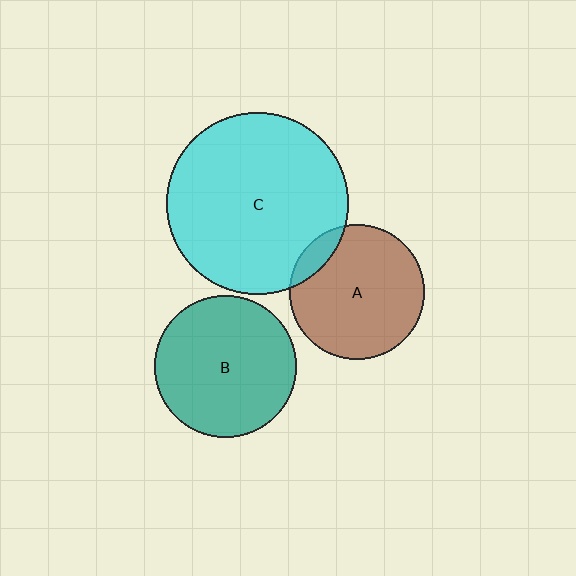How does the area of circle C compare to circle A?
Approximately 1.8 times.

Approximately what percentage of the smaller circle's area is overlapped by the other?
Approximately 10%.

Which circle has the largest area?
Circle C (cyan).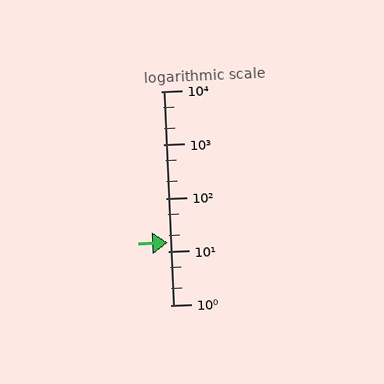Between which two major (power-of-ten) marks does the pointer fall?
The pointer is between 10 and 100.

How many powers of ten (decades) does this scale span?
The scale spans 4 decades, from 1 to 10000.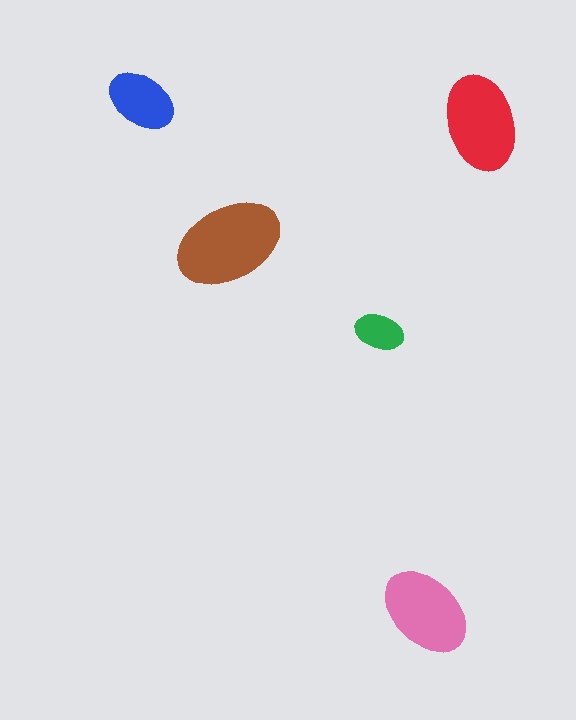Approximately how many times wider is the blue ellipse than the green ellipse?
About 1.5 times wider.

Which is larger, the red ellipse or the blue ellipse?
The red one.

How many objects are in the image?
There are 5 objects in the image.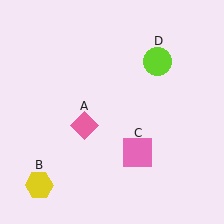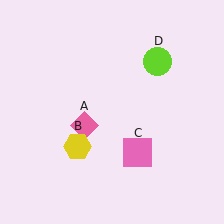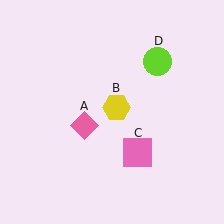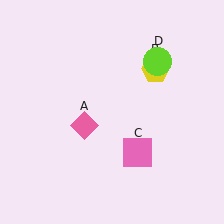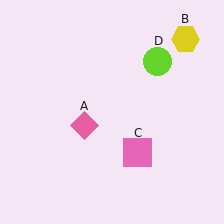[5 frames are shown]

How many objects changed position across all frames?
1 object changed position: yellow hexagon (object B).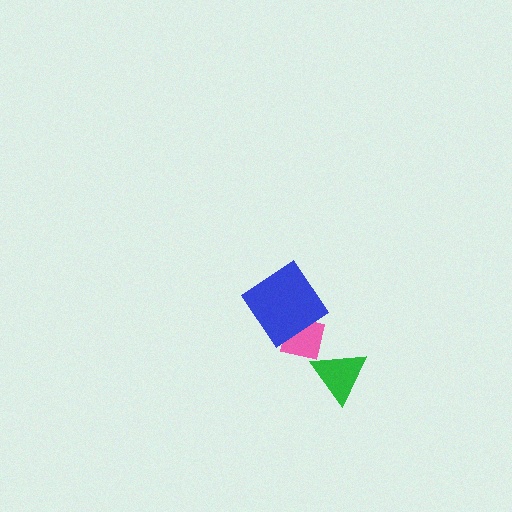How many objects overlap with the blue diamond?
1 object overlaps with the blue diamond.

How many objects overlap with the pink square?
2 objects overlap with the pink square.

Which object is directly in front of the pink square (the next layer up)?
The blue diamond is directly in front of the pink square.